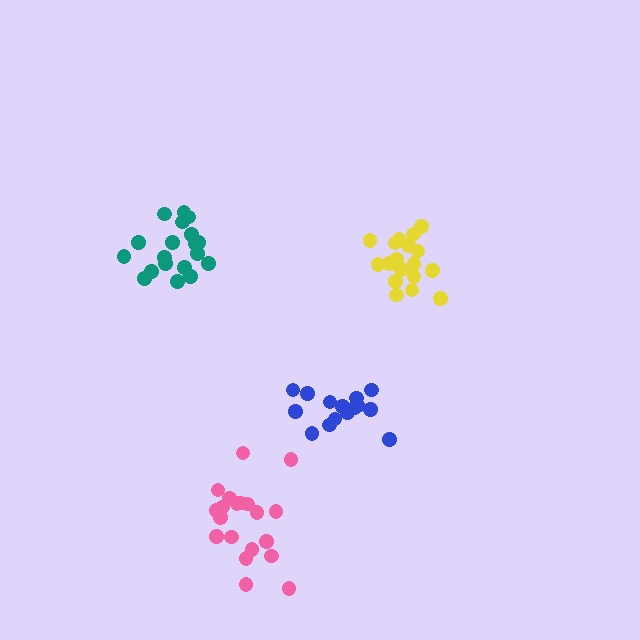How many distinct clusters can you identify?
There are 4 distinct clusters.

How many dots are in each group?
Group 1: 20 dots, Group 2: 15 dots, Group 3: 20 dots, Group 4: 18 dots (73 total).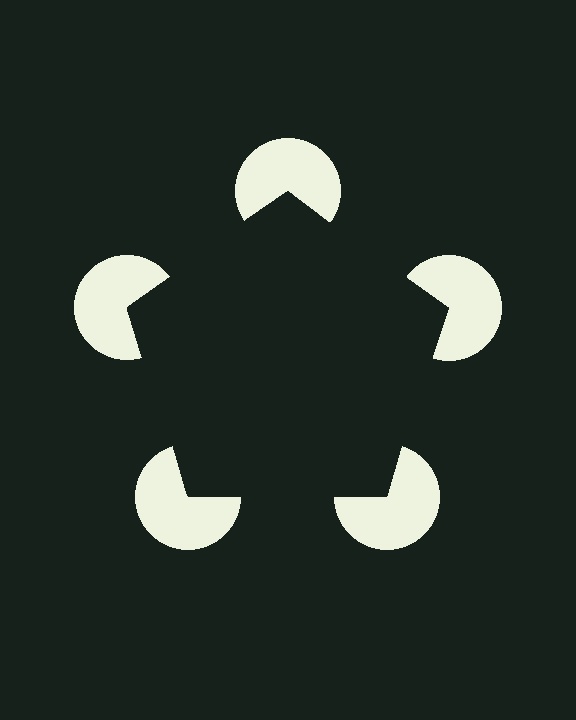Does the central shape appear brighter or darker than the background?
It typically appears slightly darker than the background, even though no actual brightness change is drawn.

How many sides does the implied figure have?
5 sides.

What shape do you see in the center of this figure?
An illusory pentagon — its edges are inferred from the aligned wedge cuts in the pac-man discs, not physically drawn.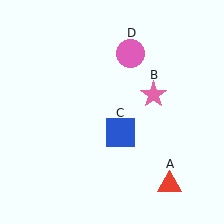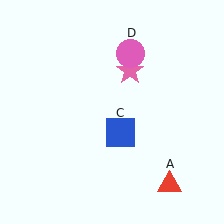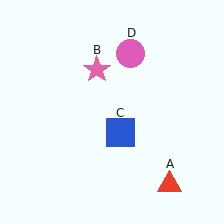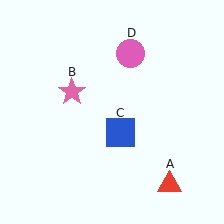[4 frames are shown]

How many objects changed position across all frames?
1 object changed position: pink star (object B).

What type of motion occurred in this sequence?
The pink star (object B) rotated counterclockwise around the center of the scene.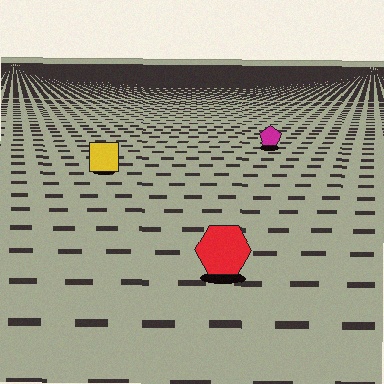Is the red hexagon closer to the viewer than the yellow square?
Yes. The red hexagon is closer — you can tell from the texture gradient: the ground texture is coarser near it.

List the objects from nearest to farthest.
From nearest to farthest: the red hexagon, the yellow square, the magenta pentagon.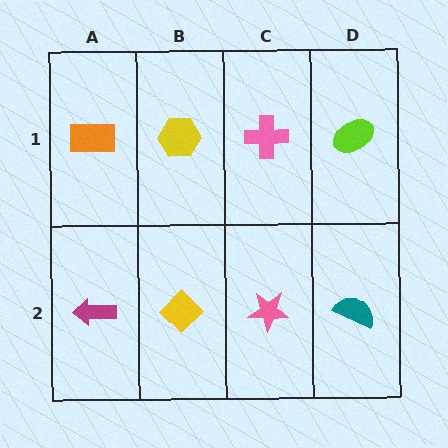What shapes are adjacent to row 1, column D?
A teal semicircle (row 2, column D), a pink cross (row 1, column C).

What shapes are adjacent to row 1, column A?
A magenta arrow (row 2, column A), a yellow hexagon (row 1, column B).